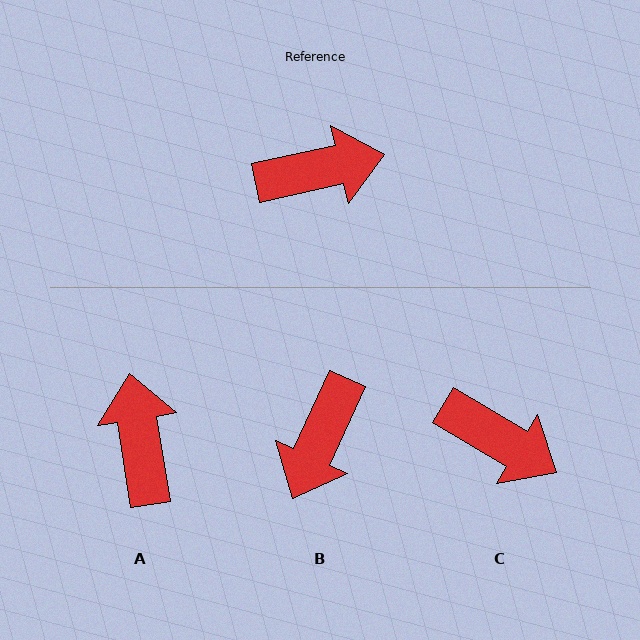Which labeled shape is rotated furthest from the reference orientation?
B, about 127 degrees away.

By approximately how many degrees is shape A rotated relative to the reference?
Approximately 87 degrees counter-clockwise.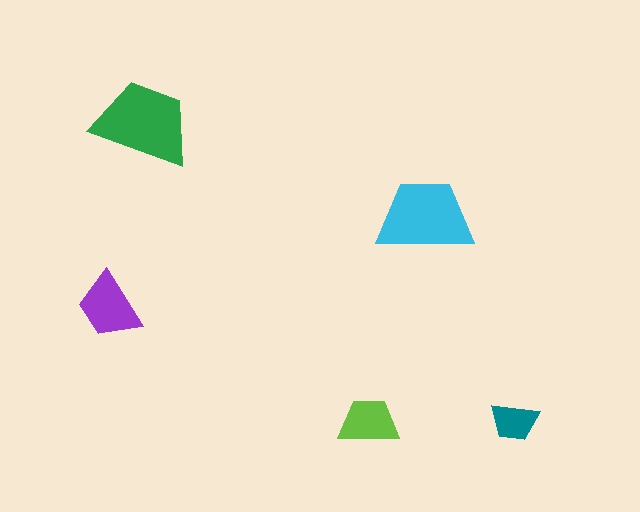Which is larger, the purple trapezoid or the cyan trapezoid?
The cyan one.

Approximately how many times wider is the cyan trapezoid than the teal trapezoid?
About 2 times wider.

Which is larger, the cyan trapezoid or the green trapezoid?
The green one.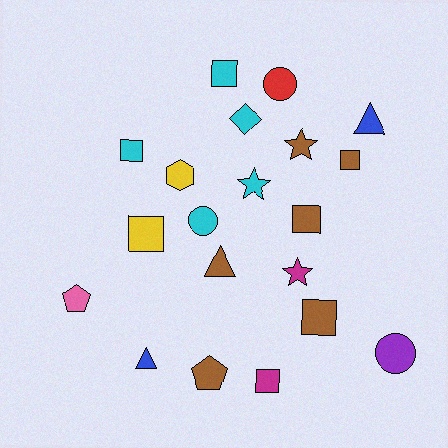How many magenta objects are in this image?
There are 2 magenta objects.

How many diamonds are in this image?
There is 1 diamond.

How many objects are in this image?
There are 20 objects.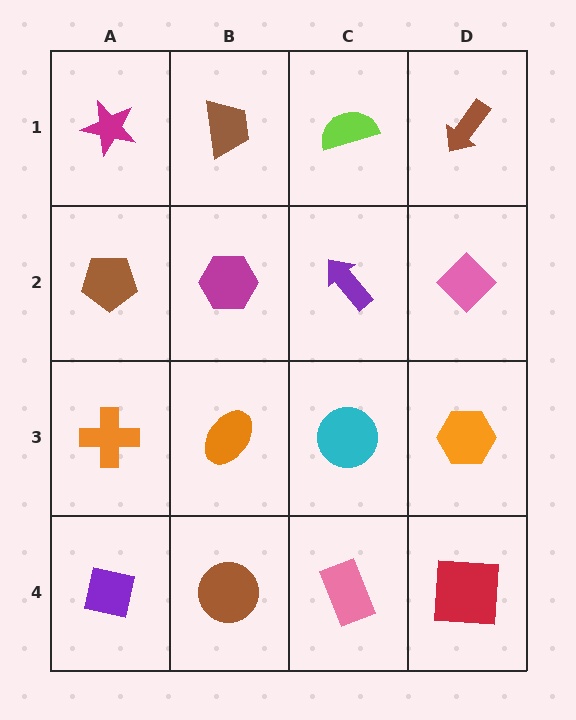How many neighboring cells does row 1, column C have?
3.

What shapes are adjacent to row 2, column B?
A brown trapezoid (row 1, column B), an orange ellipse (row 3, column B), a brown pentagon (row 2, column A), a purple arrow (row 2, column C).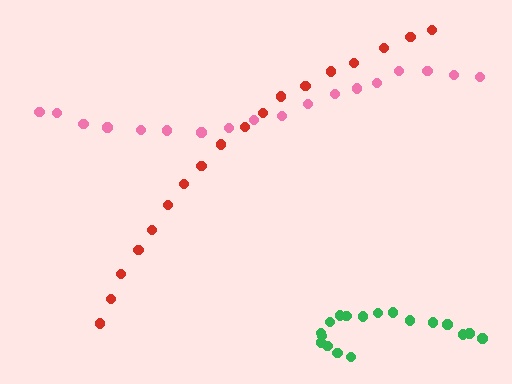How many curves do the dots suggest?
There are 3 distinct paths.